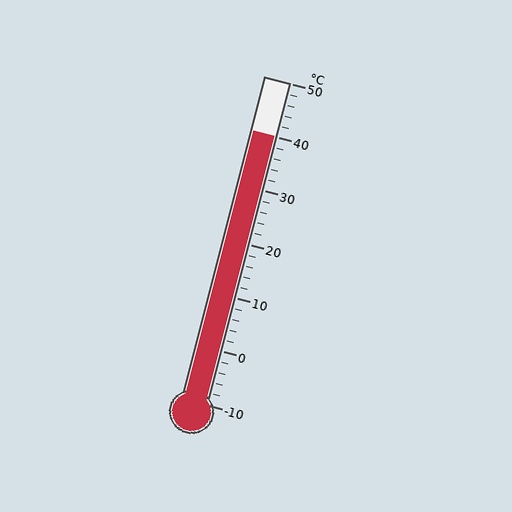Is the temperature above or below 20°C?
The temperature is above 20°C.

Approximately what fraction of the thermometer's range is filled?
The thermometer is filled to approximately 85% of its range.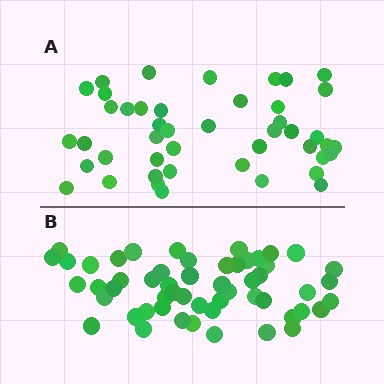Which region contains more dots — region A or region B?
Region B (the bottom region) has more dots.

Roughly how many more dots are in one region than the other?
Region B has roughly 8 or so more dots than region A.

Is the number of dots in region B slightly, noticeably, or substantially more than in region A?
Region B has only slightly more — the two regions are fairly close. The ratio is roughly 1.2 to 1.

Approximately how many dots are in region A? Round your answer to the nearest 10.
About 40 dots. (The exact count is 45, which rounds to 40.)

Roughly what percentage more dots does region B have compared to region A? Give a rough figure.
About 20% more.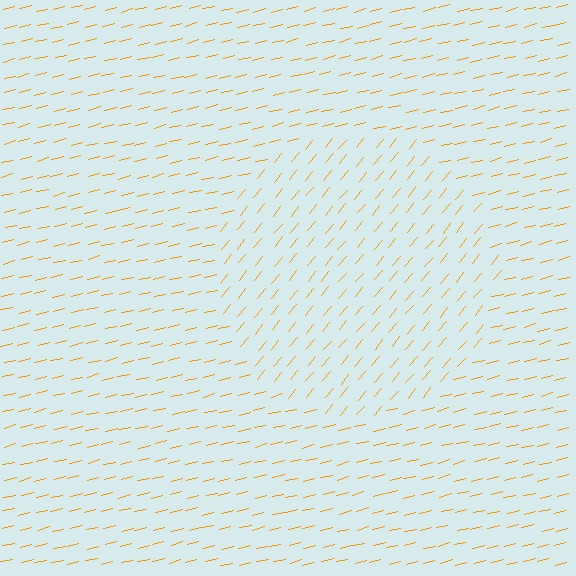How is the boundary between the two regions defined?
The boundary is defined purely by a change in line orientation (approximately 36 degrees difference). All lines are the same color and thickness.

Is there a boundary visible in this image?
Yes, there is a texture boundary formed by a change in line orientation.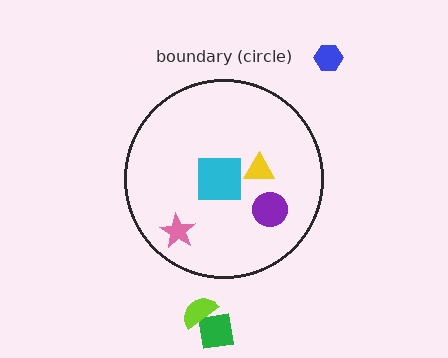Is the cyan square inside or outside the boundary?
Inside.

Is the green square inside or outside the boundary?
Outside.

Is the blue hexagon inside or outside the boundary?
Outside.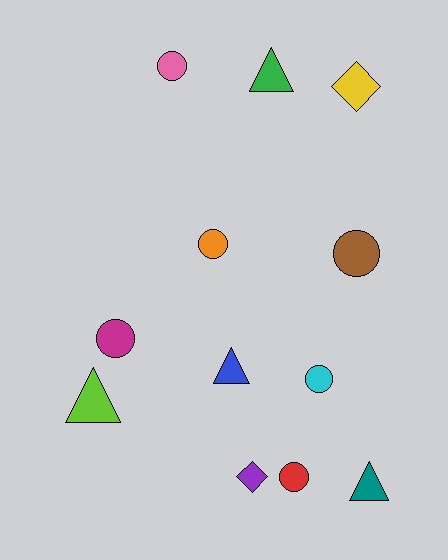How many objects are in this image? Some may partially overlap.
There are 12 objects.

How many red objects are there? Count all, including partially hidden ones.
There is 1 red object.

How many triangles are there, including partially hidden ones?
There are 4 triangles.